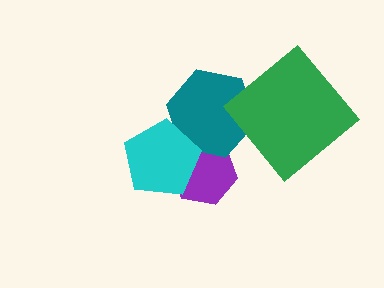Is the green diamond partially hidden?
No, no other shape covers it.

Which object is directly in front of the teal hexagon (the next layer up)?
The cyan pentagon is directly in front of the teal hexagon.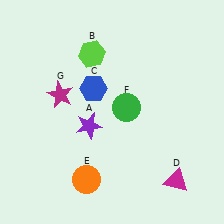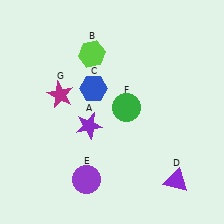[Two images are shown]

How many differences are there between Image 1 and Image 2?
There are 2 differences between the two images.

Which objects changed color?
D changed from magenta to purple. E changed from orange to purple.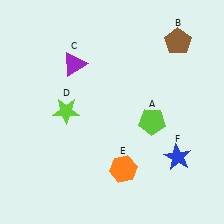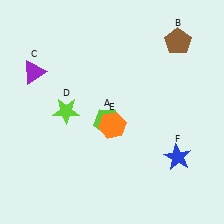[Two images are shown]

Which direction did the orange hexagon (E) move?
The orange hexagon (E) moved up.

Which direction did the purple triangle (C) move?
The purple triangle (C) moved left.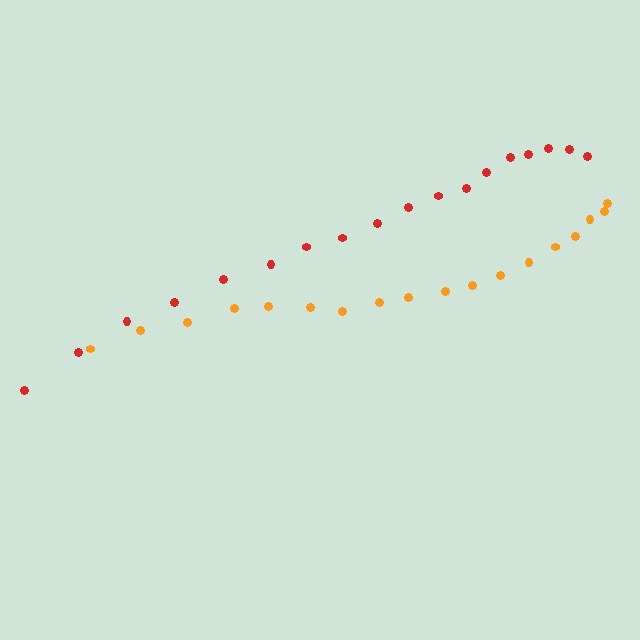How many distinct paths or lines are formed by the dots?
There are 2 distinct paths.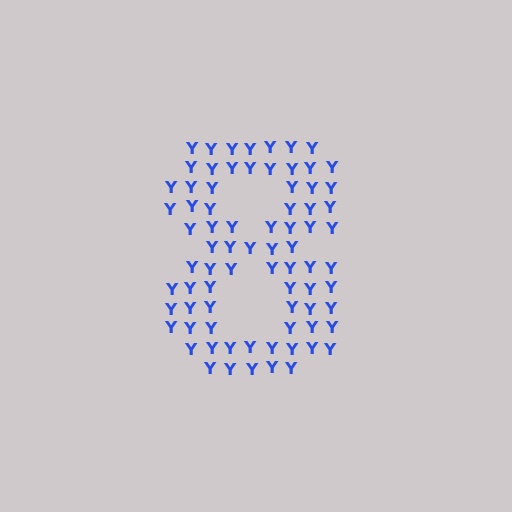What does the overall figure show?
The overall figure shows the digit 8.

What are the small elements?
The small elements are letter Y's.